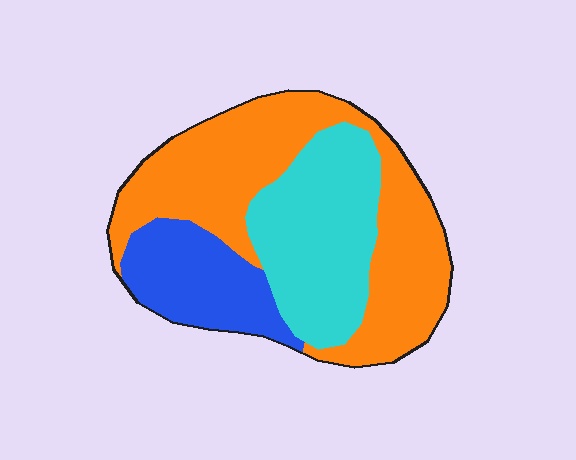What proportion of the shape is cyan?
Cyan covers about 30% of the shape.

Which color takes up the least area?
Blue, at roughly 20%.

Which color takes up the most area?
Orange, at roughly 50%.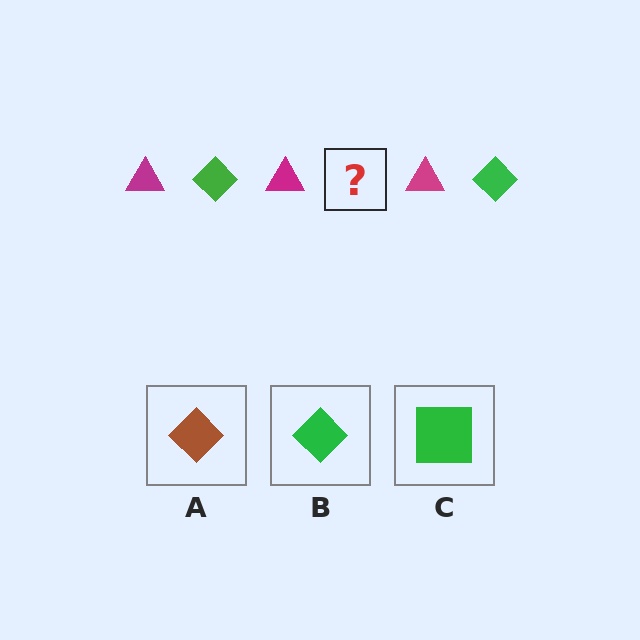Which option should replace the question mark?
Option B.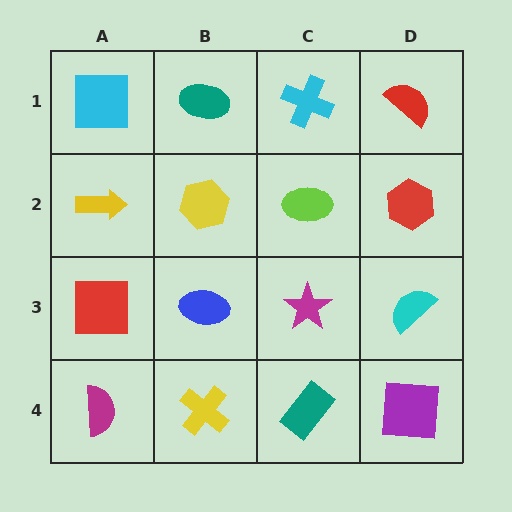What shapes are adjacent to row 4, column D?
A cyan semicircle (row 3, column D), a teal rectangle (row 4, column C).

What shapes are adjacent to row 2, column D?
A red semicircle (row 1, column D), a cyan semicircle (row 3, column D), a lime ellipse (row 2, column C).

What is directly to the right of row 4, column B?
A teal rectangle.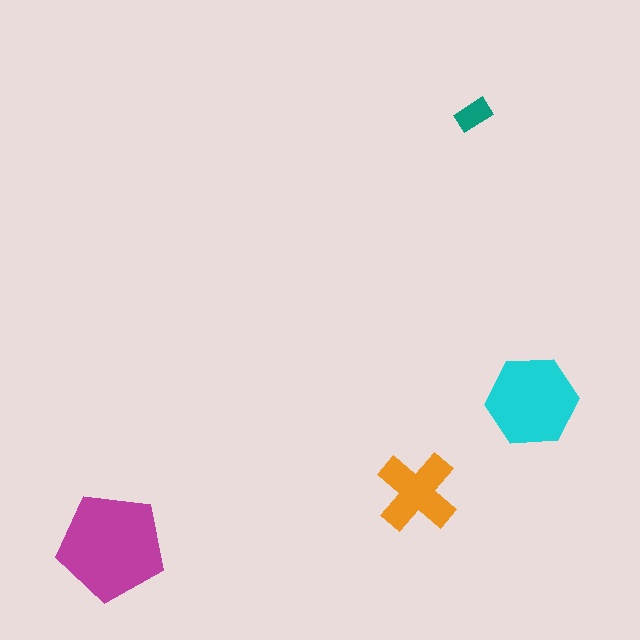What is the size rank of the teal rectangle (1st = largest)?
4th.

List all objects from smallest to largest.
The teal rectangle, the orange cross, the cyan hexagon, the magenta pentagon.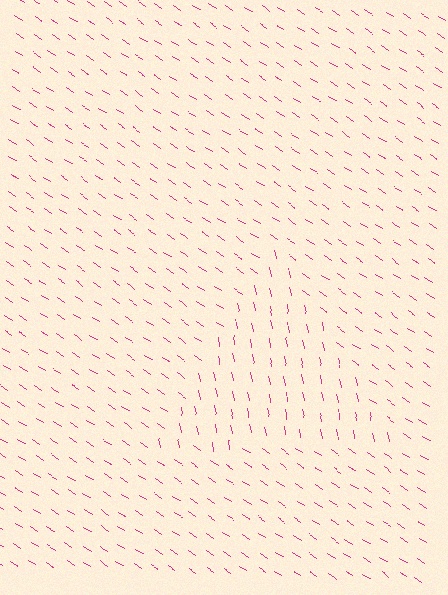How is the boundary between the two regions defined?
The boundary is defined purely by a change in line orientation (approximately 45 degrees difference). All lines are the same color and thickness.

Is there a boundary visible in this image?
Yes, there is a texture boundary formed by a change in line orientation.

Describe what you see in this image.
The image is filled with small magenta line segments. A triangle region in the image has lines oriented differently from the surrounding lines, creating a visible texture boundary.